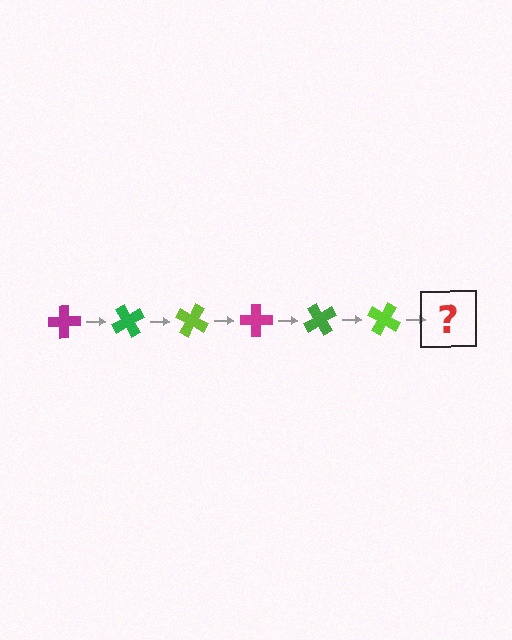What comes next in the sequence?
The next element should be a magenta cross, rotated 360 degrees from the start.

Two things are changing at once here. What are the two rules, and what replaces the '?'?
The two rules are that it rotates 60 degrees each step and the color cycles through magenta, green, and lime. The '?' should be a magenta cross, rotated 360 degrees from the start.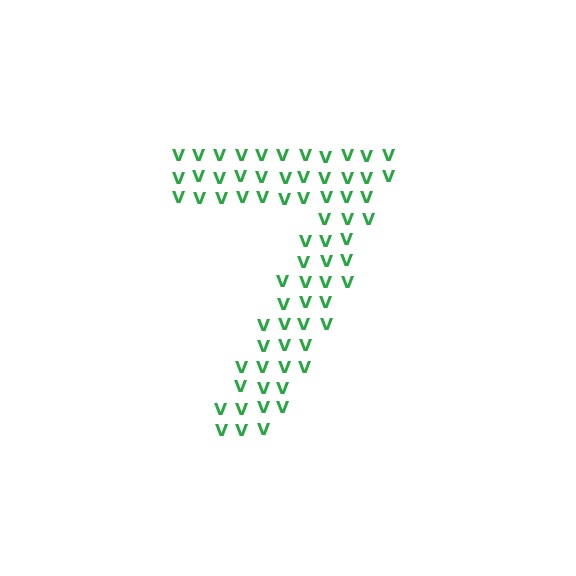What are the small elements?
The small elements are letter V's.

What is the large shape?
The large shape is the digit 7.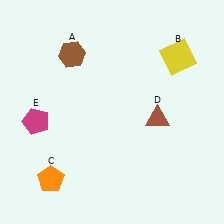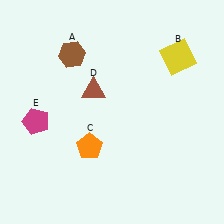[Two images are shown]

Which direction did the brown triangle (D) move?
The brown triangle (D) moved left.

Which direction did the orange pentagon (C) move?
The orange pentagon (C) moved right.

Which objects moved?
The objects that moved are: the orange pentagon (C), the brown triangle (D).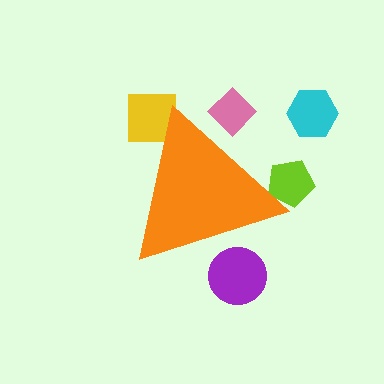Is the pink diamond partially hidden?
Yes, the pink diamond is partially hidden behind the orange triangle.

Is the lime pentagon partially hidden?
Yes, the lime pentagon is partially hidden behind the orange triangle.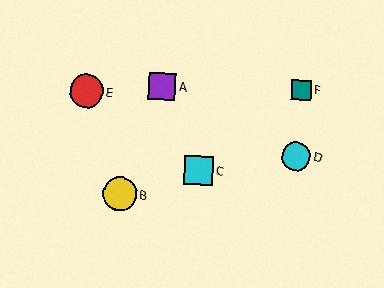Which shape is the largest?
The yellow circle (labeled B) is the largest.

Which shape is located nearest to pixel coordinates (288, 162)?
The cyan circle (labeled D) at (296, 157) is nearest to that location.